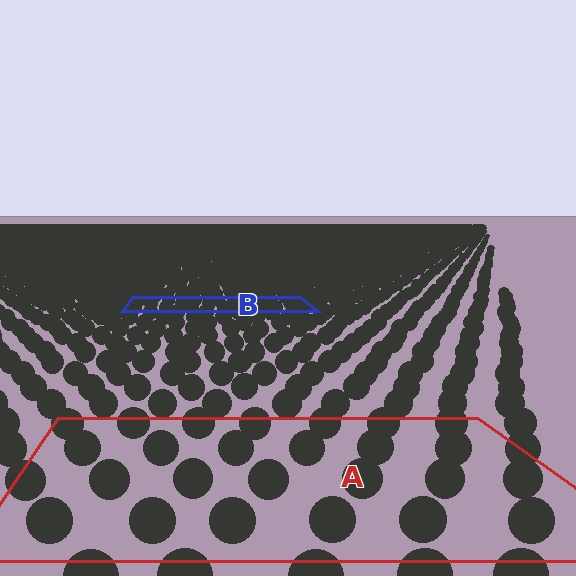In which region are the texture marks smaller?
The texture marks are smaller in region B, because it is farther away.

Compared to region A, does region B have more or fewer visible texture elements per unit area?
Region B has more texture elements per unit area — they are packed more densely because it is farther away.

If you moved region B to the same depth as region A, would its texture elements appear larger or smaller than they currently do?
They would appear larger. At a closer depth, the same texture elements are projected at a bigger on-screen size.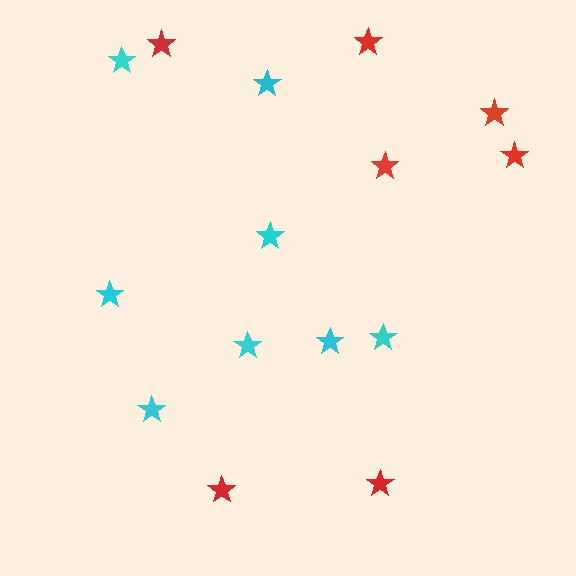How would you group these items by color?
There are 2 groups: one group of cyan stars (8) and one group of red stars (7).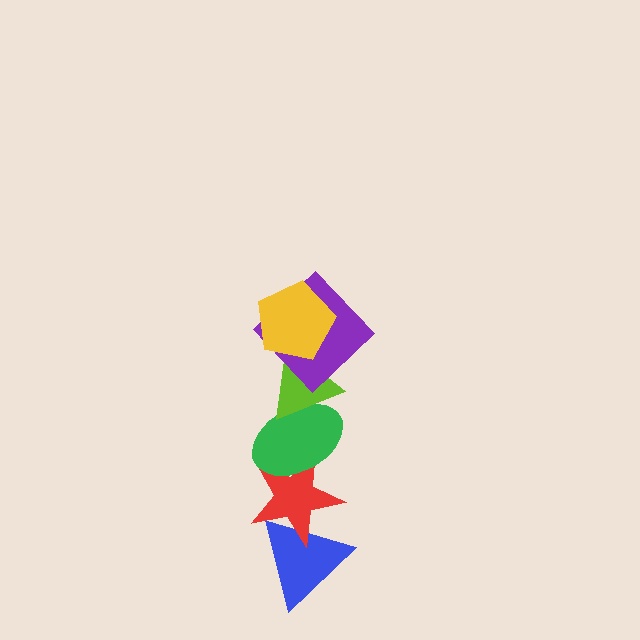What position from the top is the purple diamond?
The purple diamond is 2nd from the top.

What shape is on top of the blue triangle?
The red star is on top of the blue triangle.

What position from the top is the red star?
The red star is 5th from the top.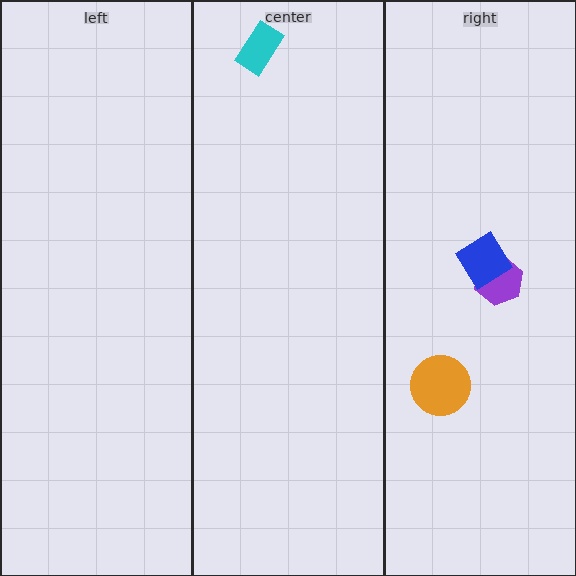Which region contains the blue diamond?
The right region.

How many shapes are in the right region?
3.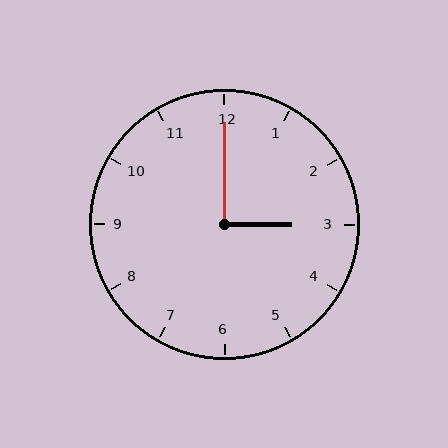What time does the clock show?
3:00.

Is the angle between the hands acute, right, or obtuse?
It is right.